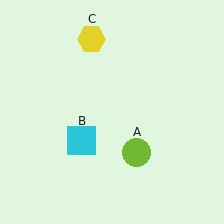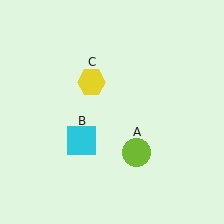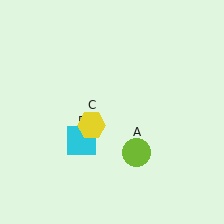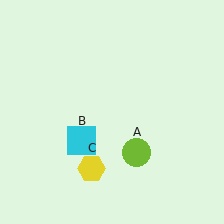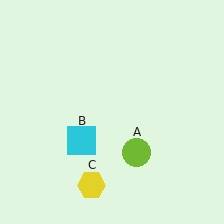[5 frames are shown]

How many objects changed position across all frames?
1 object changed position: yellow hexagon (object C).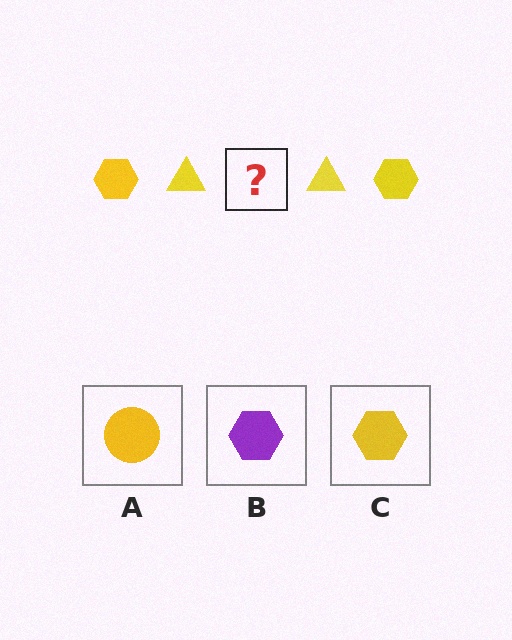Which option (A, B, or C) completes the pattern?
C.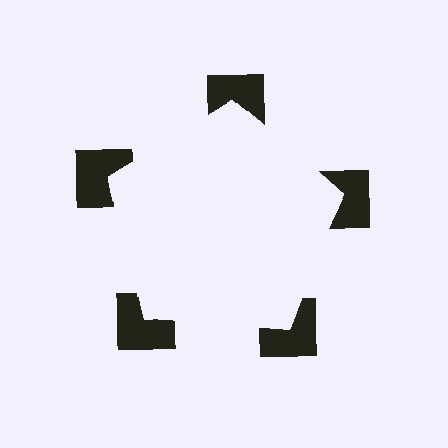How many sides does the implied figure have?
5 sides.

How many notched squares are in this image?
There are 5 — one at each vertex of the illusory pentagon.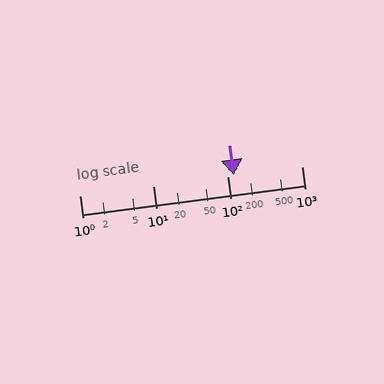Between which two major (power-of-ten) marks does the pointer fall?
The pointer is between 100 and 1000.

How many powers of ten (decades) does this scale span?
The scale spans 3 decades, from 1 to 1000.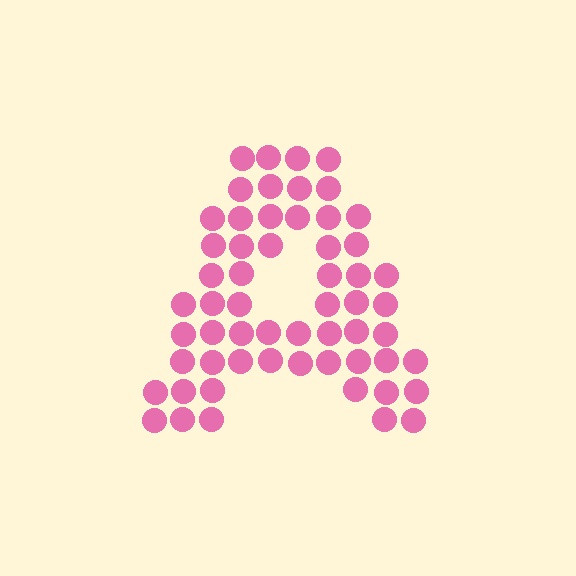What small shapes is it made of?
It is made of small circles.